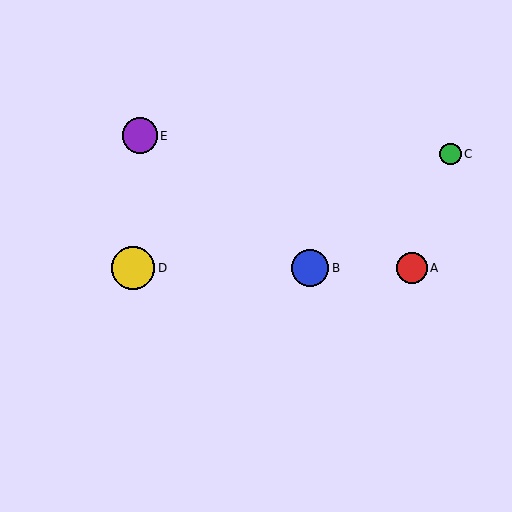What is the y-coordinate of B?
Object B is at y≈268.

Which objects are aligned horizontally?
Objects A, B, D are aligned horizontally.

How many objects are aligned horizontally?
3 objects (A, B, D) are aligned horizontally.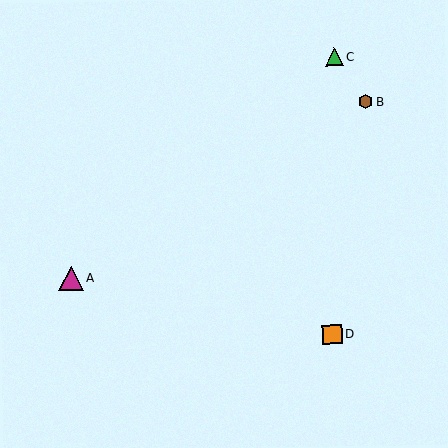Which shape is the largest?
The magenta triangle (labeled A) is the largest.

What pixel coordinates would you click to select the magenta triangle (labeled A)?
Click at (71, 278) to select the magenta triangle A.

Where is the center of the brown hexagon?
The center of the brown hexagon is at (366, 102).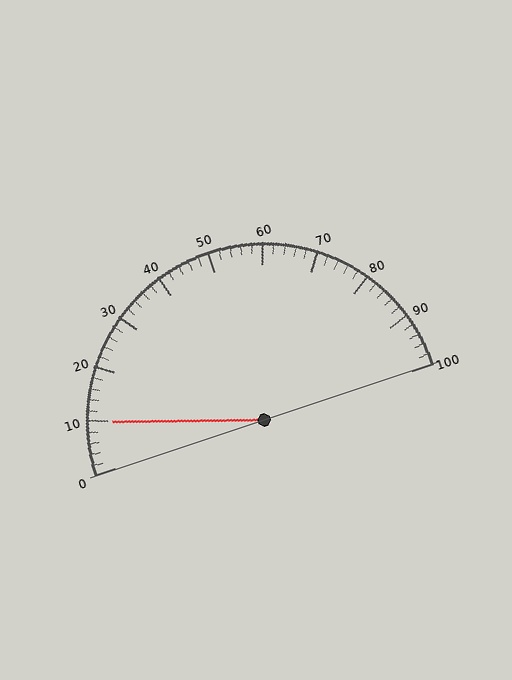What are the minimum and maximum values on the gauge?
The gauge ranges from 0 to 100.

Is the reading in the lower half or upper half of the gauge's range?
The reading is in the lower half of the range (0 to 100).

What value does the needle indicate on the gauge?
The needle indicates approximately 10.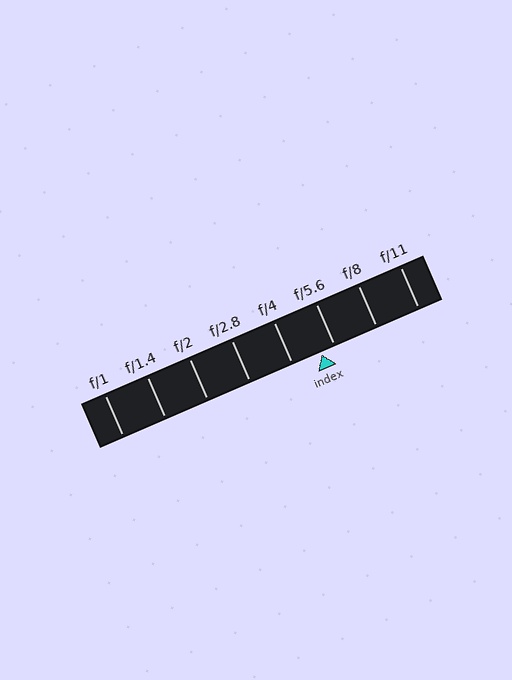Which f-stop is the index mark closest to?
The index mark is closest to f/5.6.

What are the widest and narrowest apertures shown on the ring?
The widest aperture shown is f/1 and the narrowest is f/11.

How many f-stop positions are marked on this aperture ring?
There are 8 f-stop positions marked.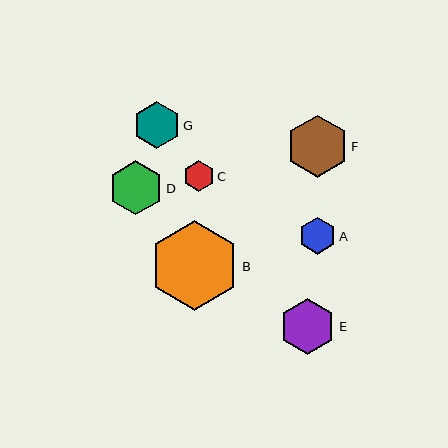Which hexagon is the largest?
Hexagon B is the largest with a size of approximately 89 pixels.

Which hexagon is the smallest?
Hexagon C is the smallest with a size of approximately 31 pixels.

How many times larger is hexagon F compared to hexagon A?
Hexagon F is approximately 1.7 times the size of hexagon A.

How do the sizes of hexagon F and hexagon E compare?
Hexagon F and hexagon E are approximately the same size.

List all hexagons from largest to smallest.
From largest to smallest: B, F, E, D, G, A, C.